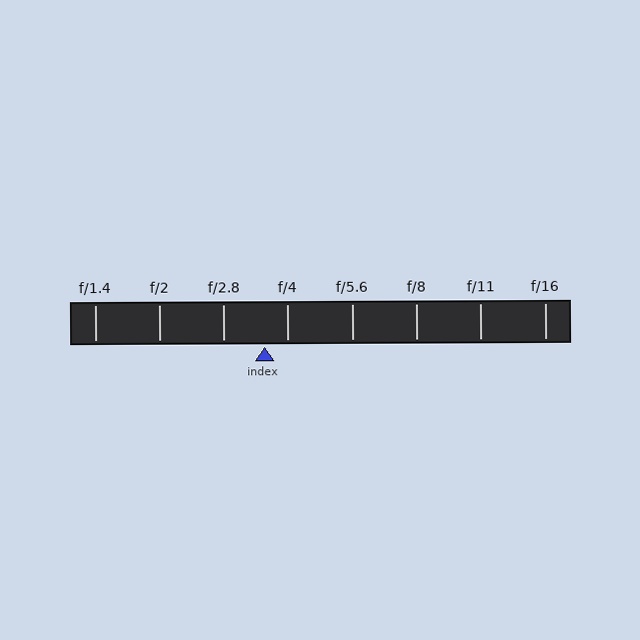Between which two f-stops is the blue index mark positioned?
The index mark is between f/2.8 and f/4.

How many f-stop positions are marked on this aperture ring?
There are 8 f-stop positions marked.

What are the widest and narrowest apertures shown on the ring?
The widest aperture shown is f/1.4 and the narrowest is f/16.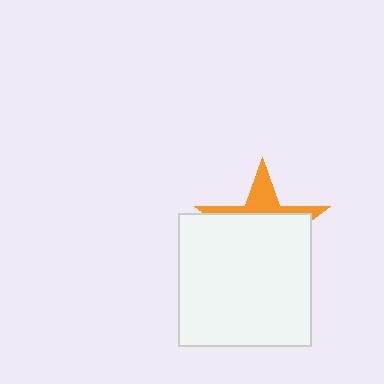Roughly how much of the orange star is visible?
A small part of it is visible (roughly 31%).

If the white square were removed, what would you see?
You would see the complete orange star.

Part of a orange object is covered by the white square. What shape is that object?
It is a star.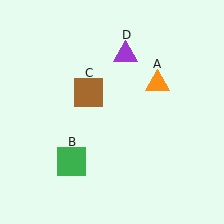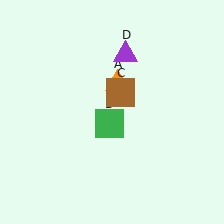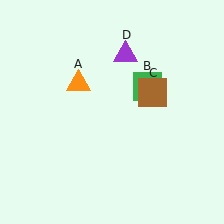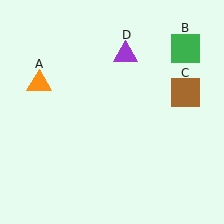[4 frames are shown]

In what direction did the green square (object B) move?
The green square (object B) moved up and to the right.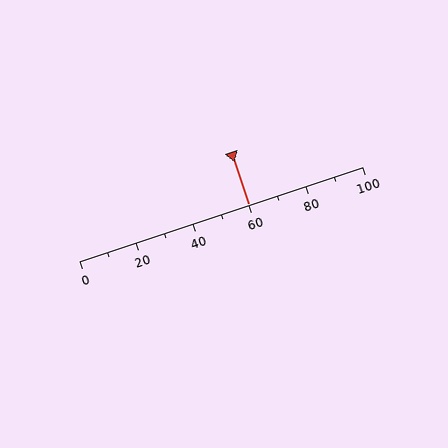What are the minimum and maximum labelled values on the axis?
The axis runs from 0 to 100.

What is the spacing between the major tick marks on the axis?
The major ticks are spaced 20 apart.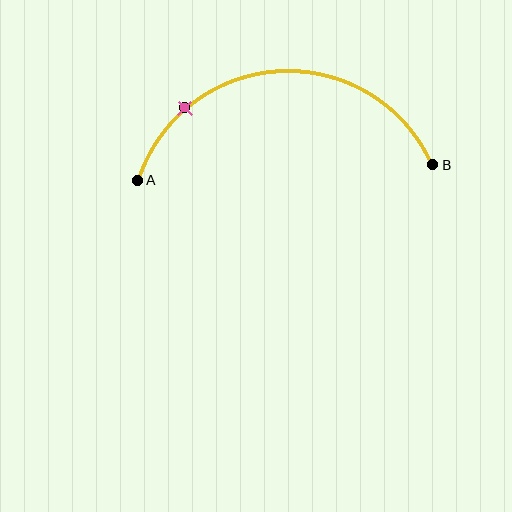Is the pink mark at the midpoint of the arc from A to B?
No. The pink mark lies on the arc but is closer to endpoint A. The arc midpoint would be at the point on the curve equidistant along the arc from both A and B.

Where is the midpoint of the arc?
The arc midpoint is the point on the curve farthest from the straight line joining A and B. It sits above that line.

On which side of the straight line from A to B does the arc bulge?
The arc bulges above the straight line connecting A and B.